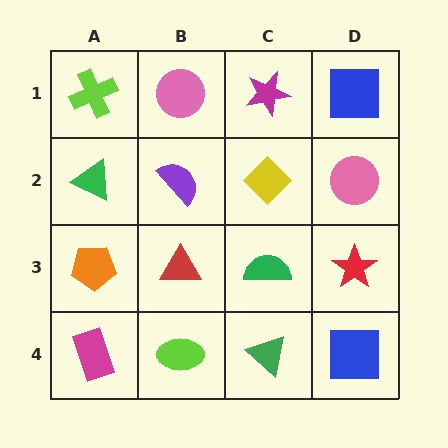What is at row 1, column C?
A magenta star.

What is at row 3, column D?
A red star.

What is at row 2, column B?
A purple semicircle.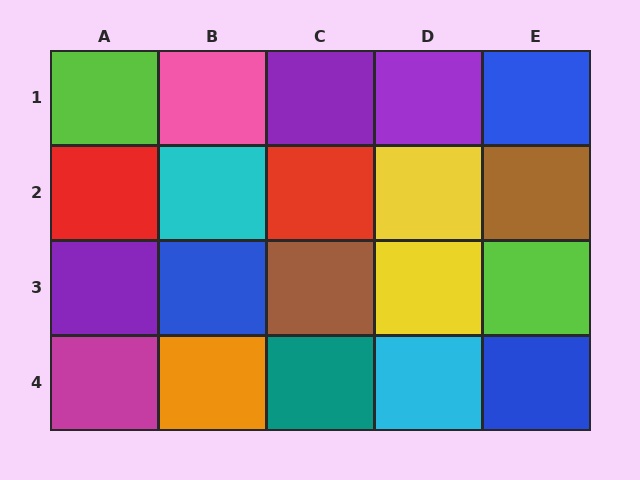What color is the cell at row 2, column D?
Yellow.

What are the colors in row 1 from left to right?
Lime, pink, purple, purple, blue.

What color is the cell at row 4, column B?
Orange.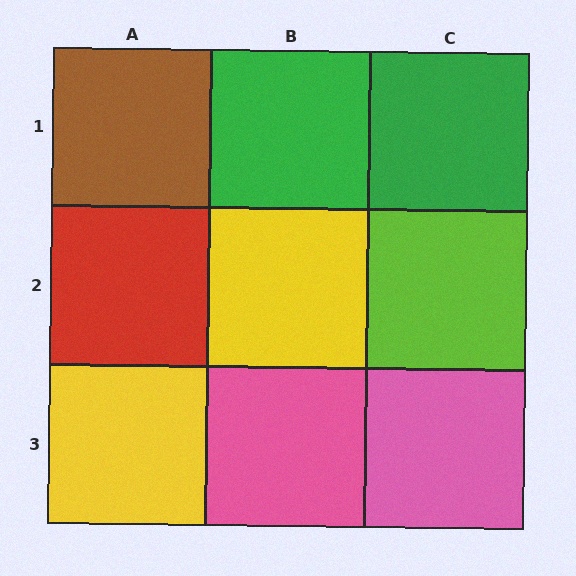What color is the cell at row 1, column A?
Brown.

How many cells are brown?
1 cell is brown.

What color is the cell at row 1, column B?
Green.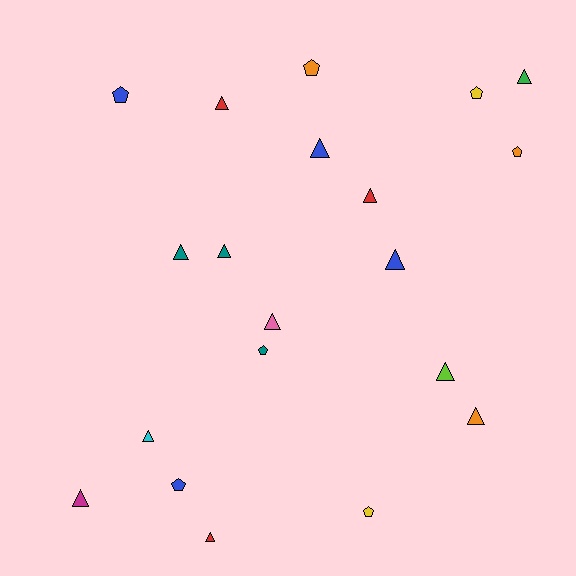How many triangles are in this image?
There are 13 triangles.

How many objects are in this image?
There are 20 objects.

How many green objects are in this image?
There is 1 green object.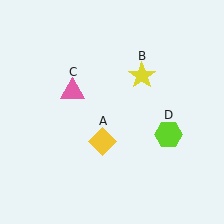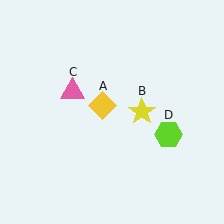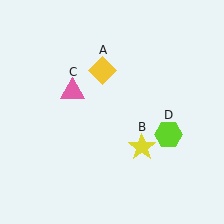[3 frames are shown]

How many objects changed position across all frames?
2 objects changed position: yellow diamond (object A), yellow star (object B).